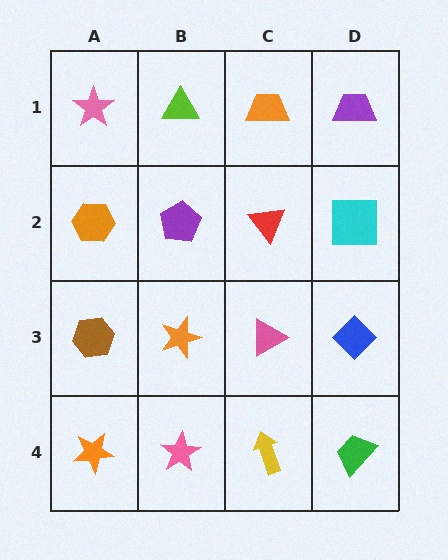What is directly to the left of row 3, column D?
A pink triangle.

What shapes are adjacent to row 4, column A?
A brown hexagon (row 3, column A), a pink star (row 4, column B).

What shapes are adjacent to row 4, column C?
A pink triangle (row 3, column C), a pink star (row 4, column B), a green trapezoid (row 4, column D).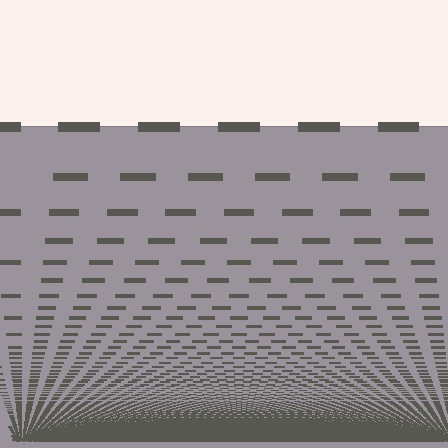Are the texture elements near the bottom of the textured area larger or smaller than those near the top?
Smaller. The gradient is inverted — elements near the bottom are smaller and denser.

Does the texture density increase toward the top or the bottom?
Density increases toward the bottom.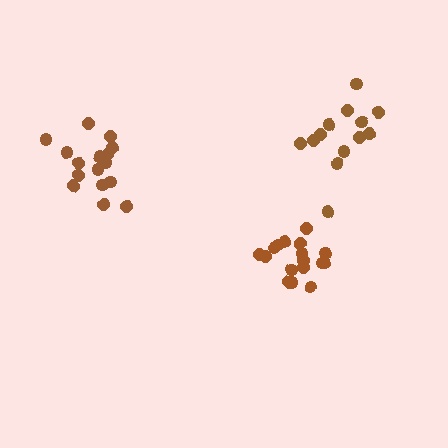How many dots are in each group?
Group 1: 16 dots, Group 2: 13 dots, Group 3: 17 dots (46 total).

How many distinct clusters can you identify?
There are 3 distinct clusters.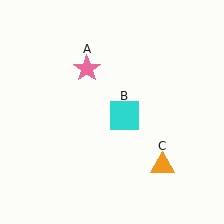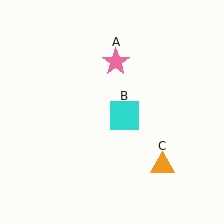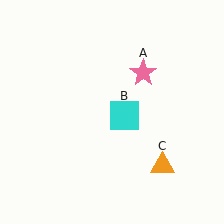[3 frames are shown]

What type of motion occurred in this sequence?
The pink star (object A) rotated clockwise around the center of the scene.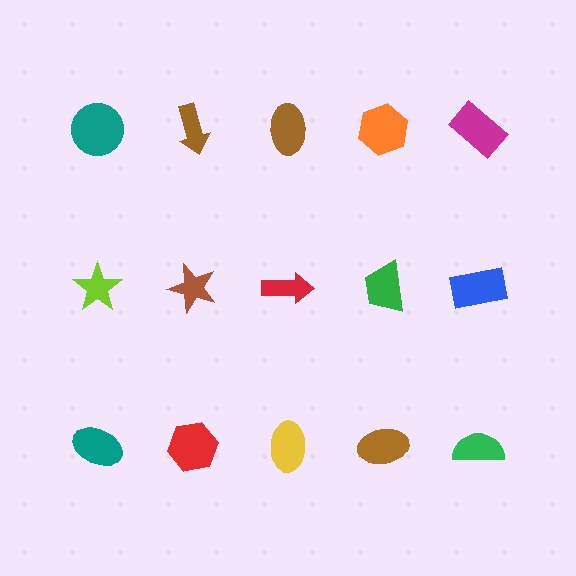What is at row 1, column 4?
An orange hexagon.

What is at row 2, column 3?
A red arrow.